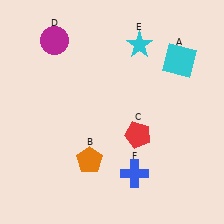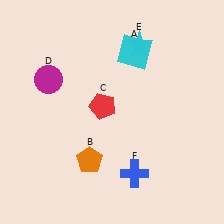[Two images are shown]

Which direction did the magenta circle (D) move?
The magenta circle (D) moved down.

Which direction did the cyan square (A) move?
The cyan square (A) moved left.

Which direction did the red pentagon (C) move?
The red pentagon (C) moved left.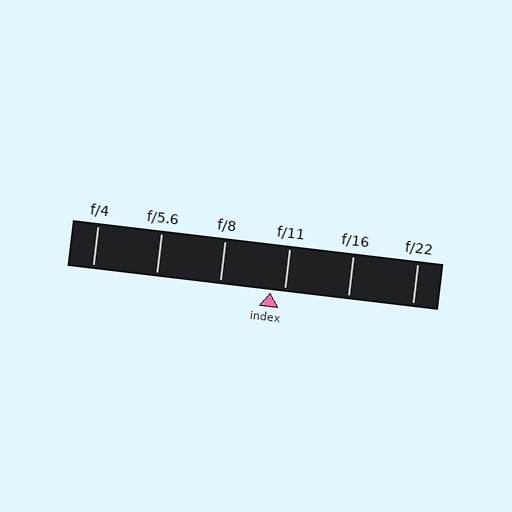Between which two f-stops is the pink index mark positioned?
The index mark is between f/8 and f/11.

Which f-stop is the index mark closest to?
The index mark is closest to f/11.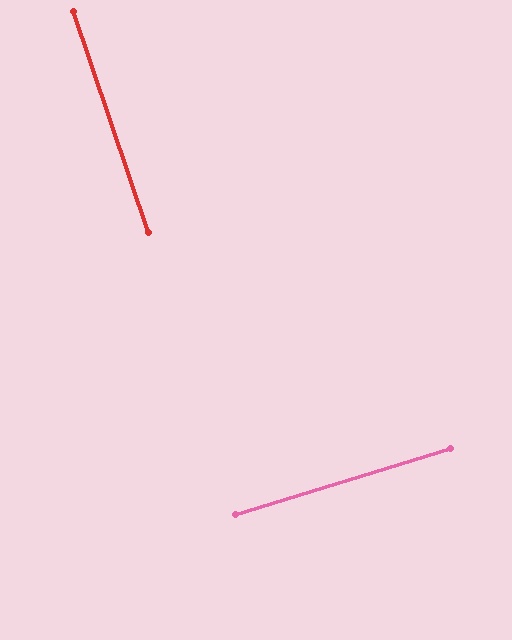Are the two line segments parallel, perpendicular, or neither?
Perpendicular — they meet at approximately 88°.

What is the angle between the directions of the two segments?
Approximately 88 degrees.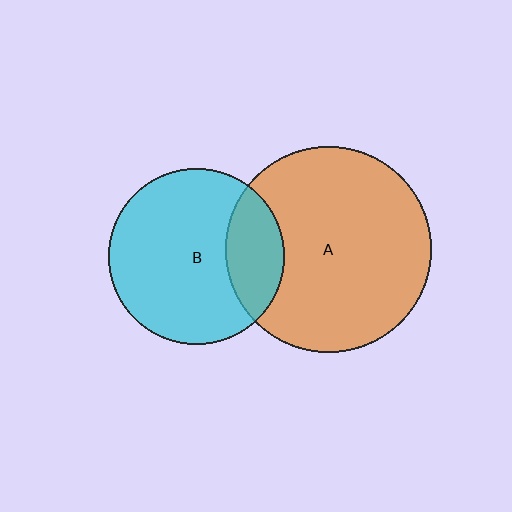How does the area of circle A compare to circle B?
Approximately 1.4 times.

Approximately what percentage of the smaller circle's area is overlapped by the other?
Approximately 25%.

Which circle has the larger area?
Circle A (orange).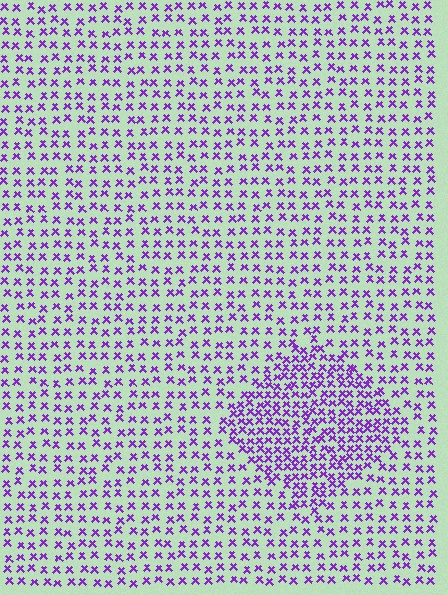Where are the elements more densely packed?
The elements are more densely packed inside the diamond boundary.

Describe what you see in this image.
The image contains small purple elements arranged at two different densities. A diamond-shaped region is visible where the elements are more densely packed than the surrounding area.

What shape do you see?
I see a diamond.